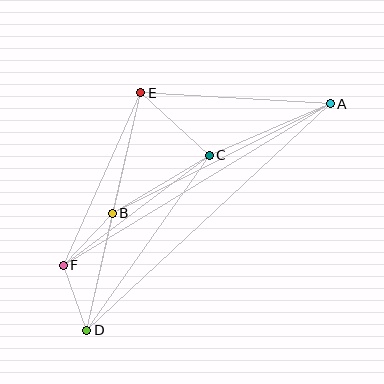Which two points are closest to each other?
Points D and F are closest to each other.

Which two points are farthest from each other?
Points A and D are farthest from each other.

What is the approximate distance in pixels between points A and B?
The distance between A and B is approximately 244 pixels.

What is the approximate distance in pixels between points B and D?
The distance between B and D is approximately 120 pixels.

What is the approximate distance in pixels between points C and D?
The distance between C and D is approximately 214 pixels.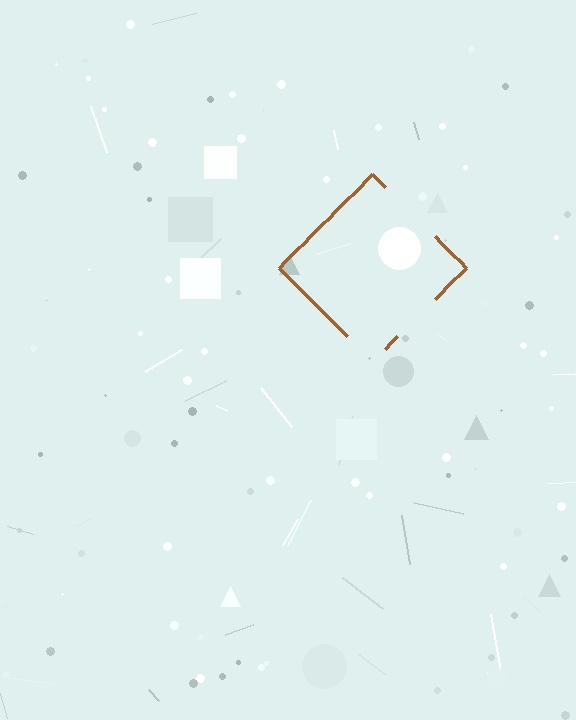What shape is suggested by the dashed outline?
The dashed outline suggests a diamond.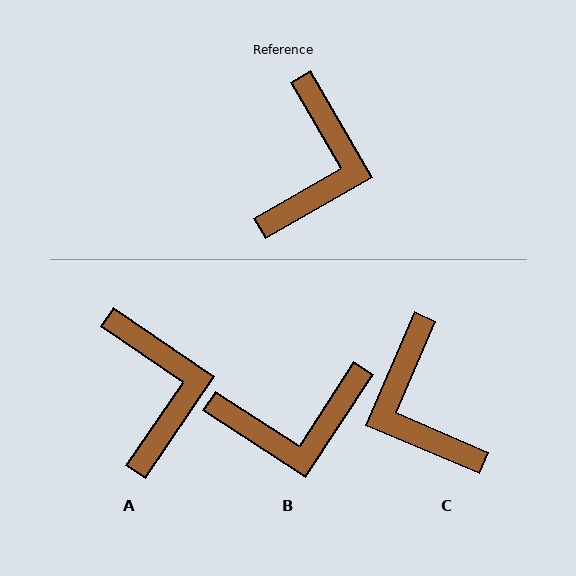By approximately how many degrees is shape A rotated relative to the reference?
Approximately 26 degrees counter-clockwise.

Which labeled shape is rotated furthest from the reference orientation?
C, about 143 degrees away.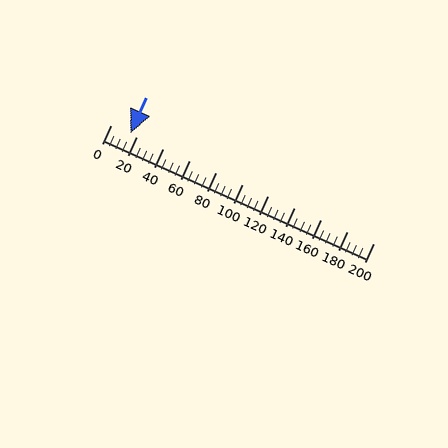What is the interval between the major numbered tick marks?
The major tick marks are spaced 20 units apart.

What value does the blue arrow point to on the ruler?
The blue arrow points to approximately 15.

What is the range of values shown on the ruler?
The ruler shows values from 0 to 200.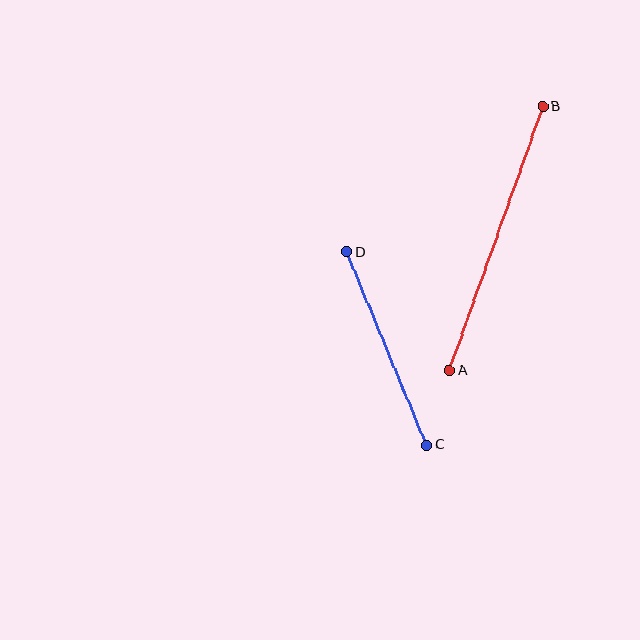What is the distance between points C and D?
The distance is approximately 209 pixels.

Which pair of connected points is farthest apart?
Points A and B are farthest apart.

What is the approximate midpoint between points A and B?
The midpoint is at approximately (496, 238) pixels.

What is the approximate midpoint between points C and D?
The midpoint is at approximately (387, 348) pixels.